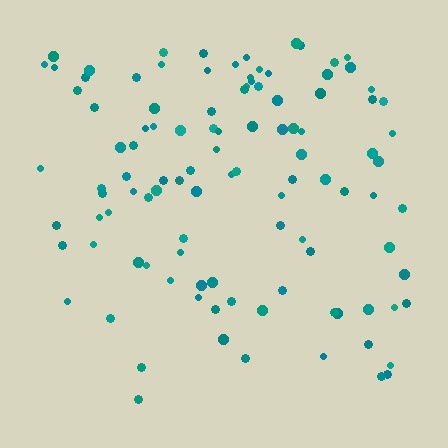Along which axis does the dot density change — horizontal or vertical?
Vertical.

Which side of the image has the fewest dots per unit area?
The bottom.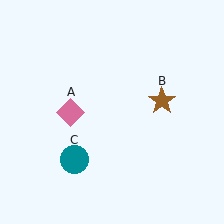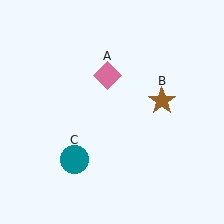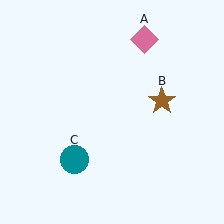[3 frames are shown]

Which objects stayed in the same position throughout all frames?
Brown star (object B) and teal circle (object C) remained stationary.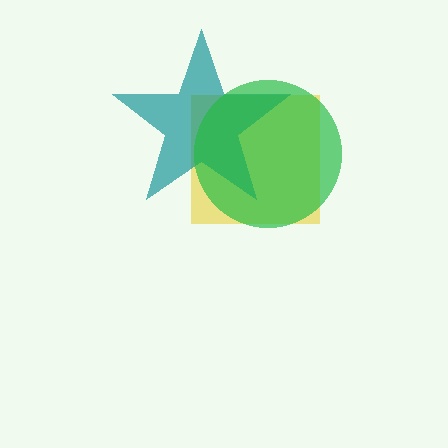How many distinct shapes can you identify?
There are 3 distinct shapes: a yellow square, a teal star, a green circle.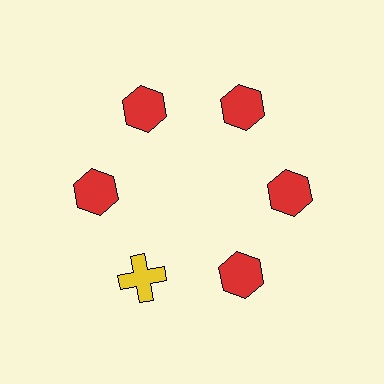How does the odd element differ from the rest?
It differs in both color (yellow instead of red) and shape (cross instead of hexagon).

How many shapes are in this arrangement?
There are 6 shapes arranged in a ring pattern.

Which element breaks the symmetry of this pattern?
The yellow cross at roughly the 7 o'clock position breaks the symmetry. All other shapes are red hexagons.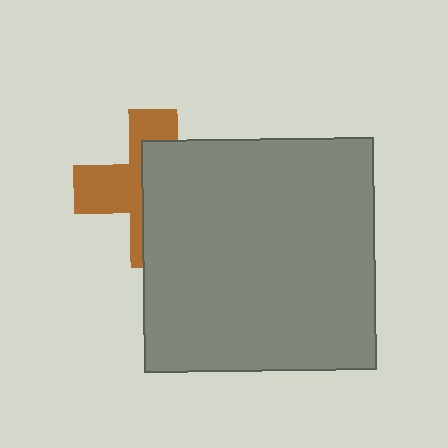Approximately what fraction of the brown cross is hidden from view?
Roughly 56% of the brown cross is hidden behind the gray square.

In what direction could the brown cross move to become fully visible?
The brown cross could move left. That would shift it out from behind the gray square entirely.